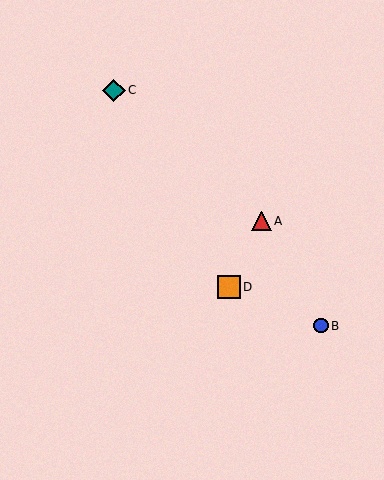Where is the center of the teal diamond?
The center of the teal diamond is at (114, 90).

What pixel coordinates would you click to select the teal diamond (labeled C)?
Click at (114, 90) to select the teal diamond C.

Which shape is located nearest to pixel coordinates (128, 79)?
The teal diamond (labeled C) at (114, 90) is nearest to that location.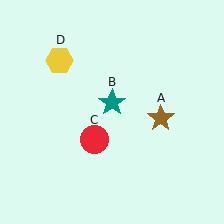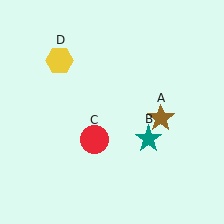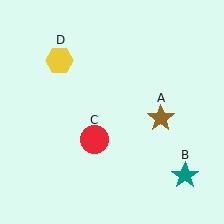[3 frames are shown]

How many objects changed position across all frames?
1 object changed position: teal star (object B).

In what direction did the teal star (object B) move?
The teal star (object B) moved down and to the right.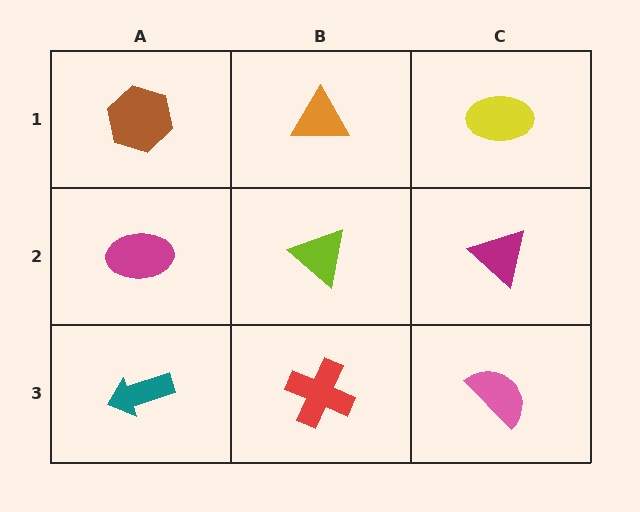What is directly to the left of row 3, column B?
A teal arrow.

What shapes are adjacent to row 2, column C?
A yellow ellipse (row 1, column C), a pink semicircle (row 3, column C), a lime triangle (row 2, column B).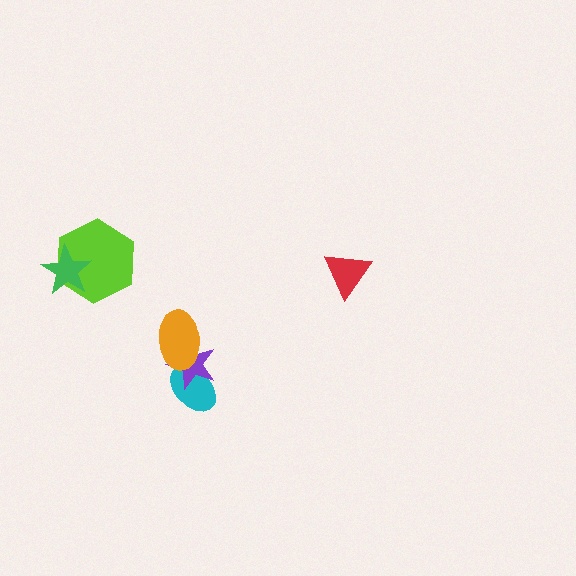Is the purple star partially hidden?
Yes, it is partially covered by another shape.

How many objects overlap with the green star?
1 object overlaps with the green star.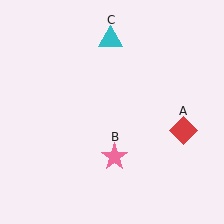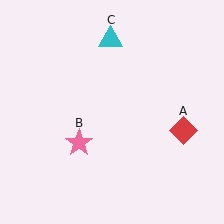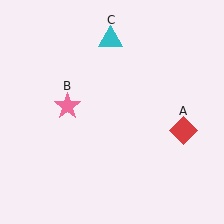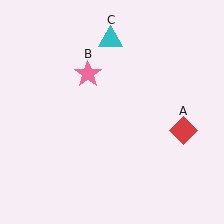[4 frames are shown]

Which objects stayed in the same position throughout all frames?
Red diamond (object A) and cyan triangle (object C) remained stationary.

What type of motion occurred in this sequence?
The pink star (object B) rotated clockwise around the center of the scene.